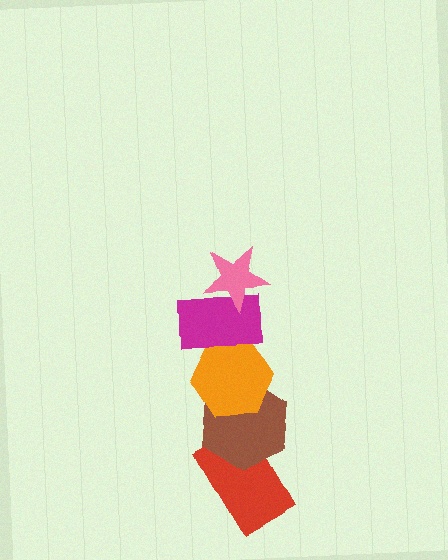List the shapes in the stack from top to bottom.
From top to bottom: the pink star, the magenta rectangle, the orange hexagon, the brown hexagon, the red rectangle.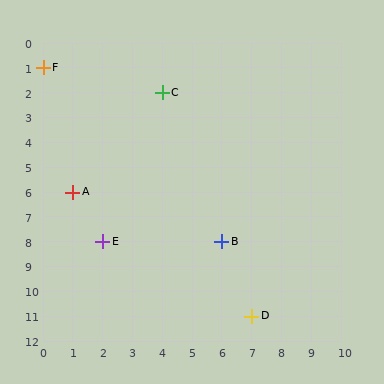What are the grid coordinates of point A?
Point A is at grid coordinates (1, 6).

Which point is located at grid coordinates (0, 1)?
Point F is at (0, 1).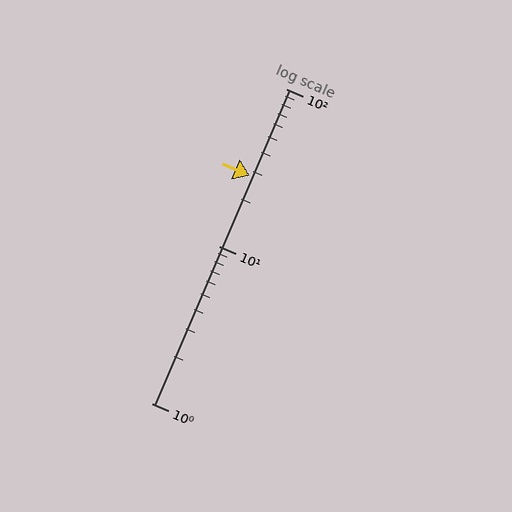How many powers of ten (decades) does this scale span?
The scale spans 2 decades, from 1 to 100.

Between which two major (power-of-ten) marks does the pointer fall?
The pointer is between 10 and 100.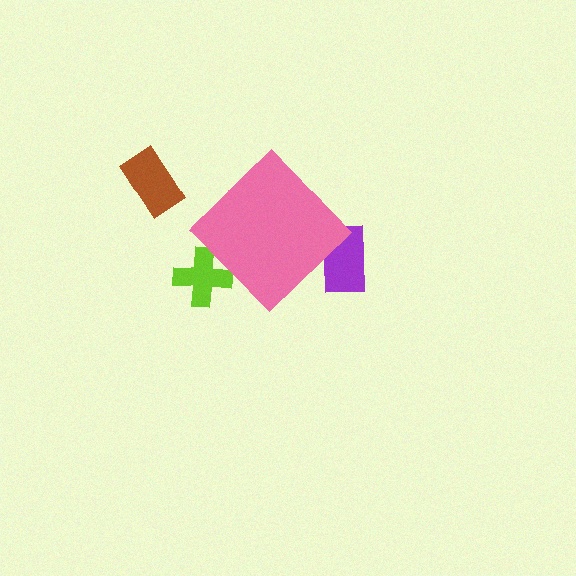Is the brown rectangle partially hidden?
No, the brown rectangle is fully visible.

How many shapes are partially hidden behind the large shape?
2 shapes are partially hidden.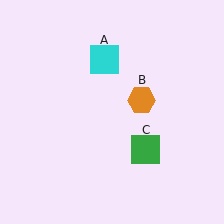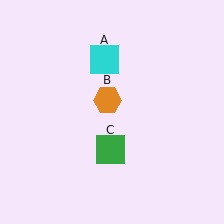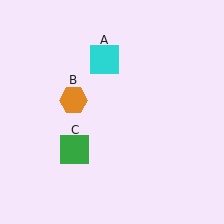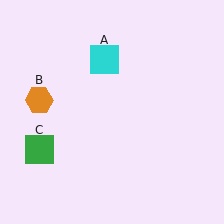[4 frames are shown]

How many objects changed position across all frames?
2 objects changed position: orange hexagon (object B), green square (object C).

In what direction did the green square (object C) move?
The green square (object C) moved left.